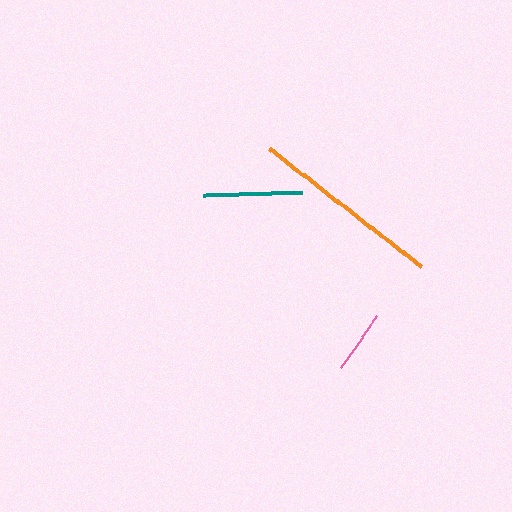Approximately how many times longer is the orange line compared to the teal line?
The orange line is approximately 1.9 times the length of the teal line.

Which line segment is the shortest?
The pink line is the shortest at approximately 63 pixels.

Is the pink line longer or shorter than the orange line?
The orange line is longer than the pink line.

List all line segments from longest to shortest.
From longest to shortest: orange, teal, pink.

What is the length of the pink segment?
The pink segment is approximately 63 pixels long.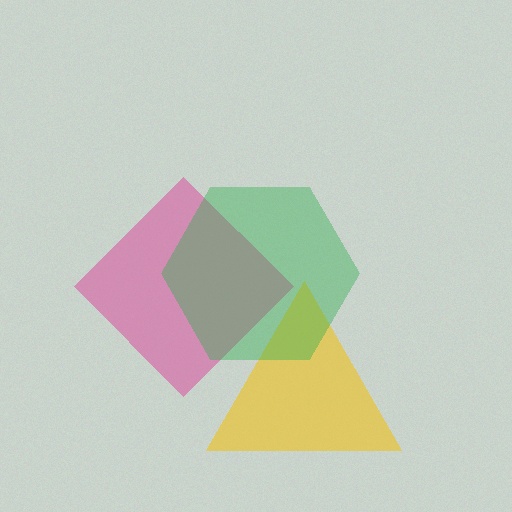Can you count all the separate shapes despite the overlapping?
Yes, there are 3 separate shapes.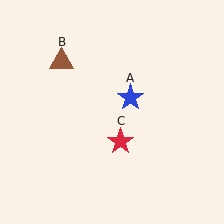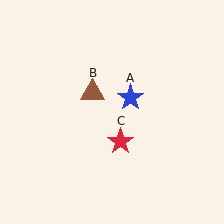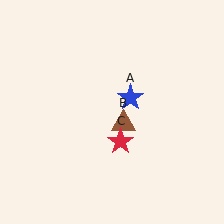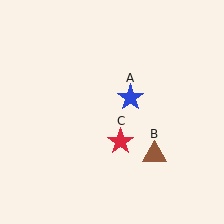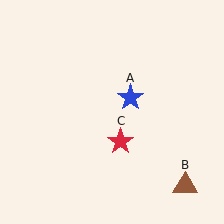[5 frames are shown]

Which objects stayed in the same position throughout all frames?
Blue star (object A) and red star (object C) remained stationary.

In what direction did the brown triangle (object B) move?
The brown triangle (object B) moved down and to the right.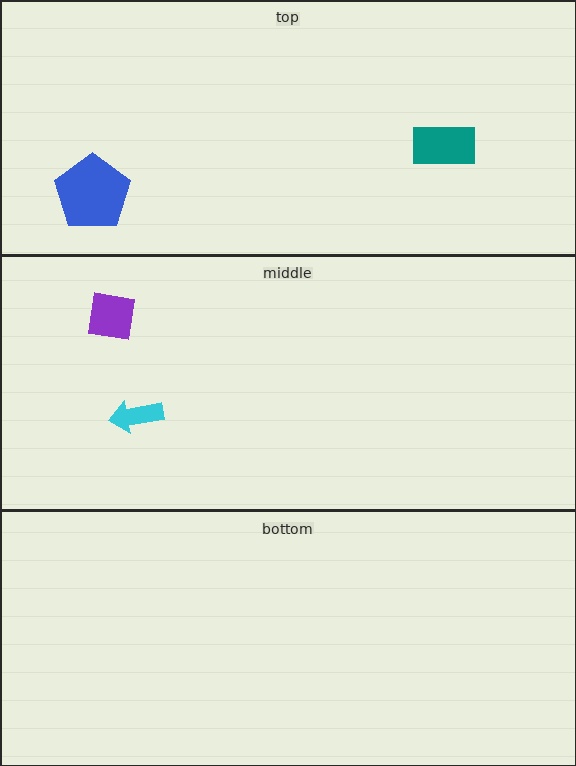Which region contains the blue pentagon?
The top region.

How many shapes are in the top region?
2.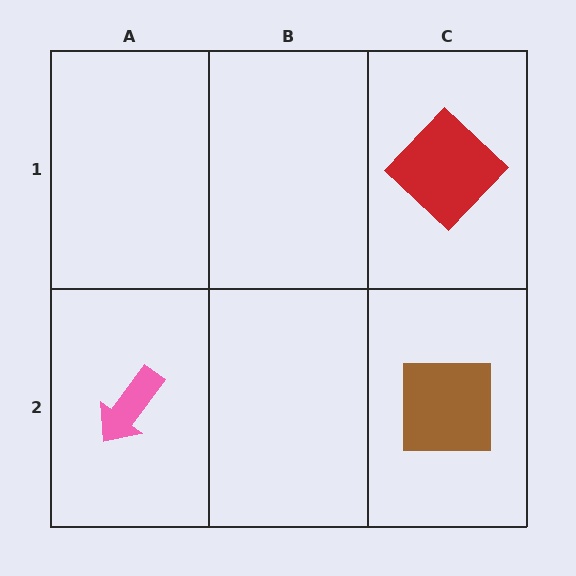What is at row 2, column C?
A brown square.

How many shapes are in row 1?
1 shape.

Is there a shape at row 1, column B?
No, that cell is empty.